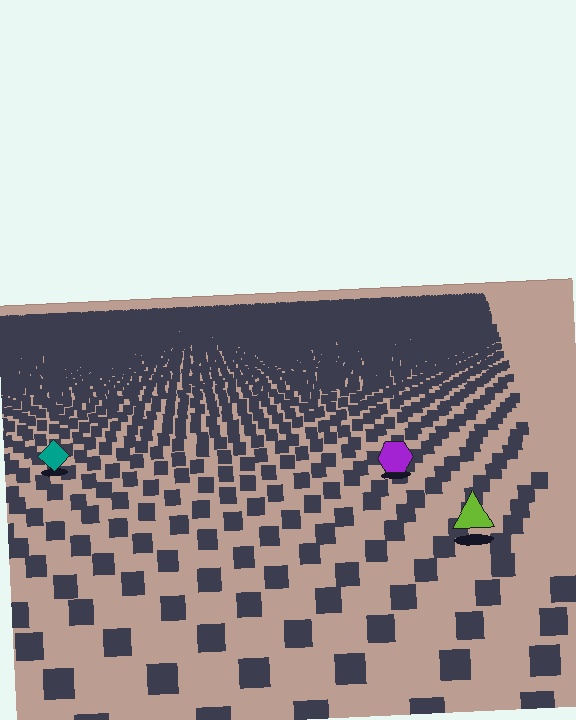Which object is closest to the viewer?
The lime triangle is closest. The texture marks near it are larger and more spread out.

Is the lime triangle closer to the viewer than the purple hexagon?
Yes. The lime triangle is closer — you can tell from the texture gradient: the ground texture is coarser near it.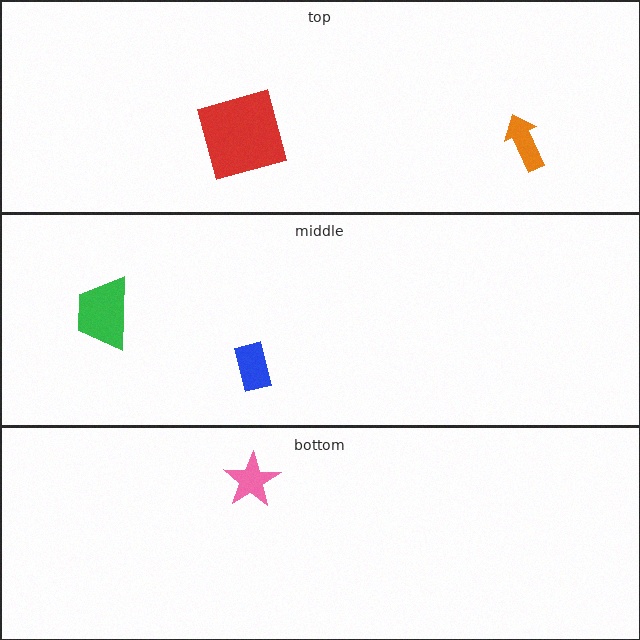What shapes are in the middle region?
The green trapezoid, the blue rectangle.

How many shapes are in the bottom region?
1.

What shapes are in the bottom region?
The pink star.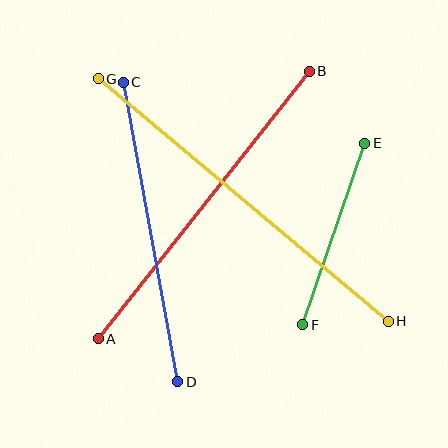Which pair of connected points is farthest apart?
Points G and H are farthest apart.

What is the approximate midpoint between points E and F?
The midpoint is at approximately (334, 234) pixels.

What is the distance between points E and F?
The distance is approximately 192 pixels.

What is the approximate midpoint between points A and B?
The midpoint is at approximately (204, 205) pixels.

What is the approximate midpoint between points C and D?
The midpoint is at approximately (150, 232) pixels.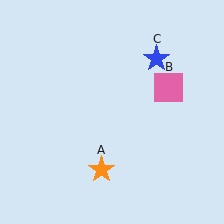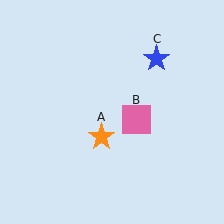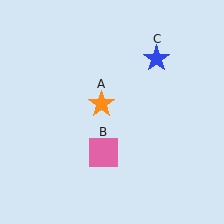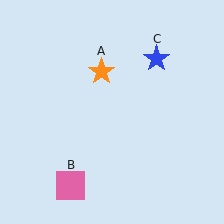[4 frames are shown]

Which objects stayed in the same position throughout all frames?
Blue star (object C) remained stationary.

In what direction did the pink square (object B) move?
The pink square (object B) moved down and to the left.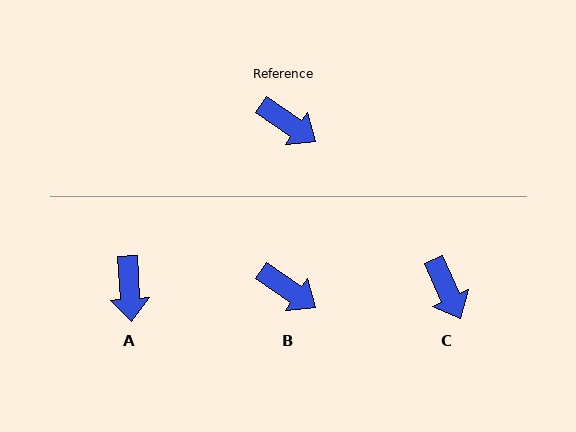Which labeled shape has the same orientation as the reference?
B.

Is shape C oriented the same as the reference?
No, it is off by about 32 degrees.